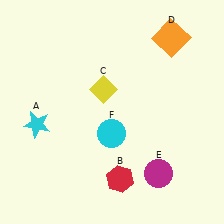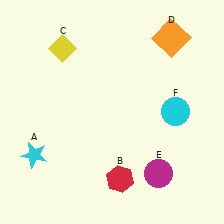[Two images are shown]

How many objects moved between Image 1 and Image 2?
3 objects moved between the two images.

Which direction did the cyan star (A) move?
The cyan star (A) moved down.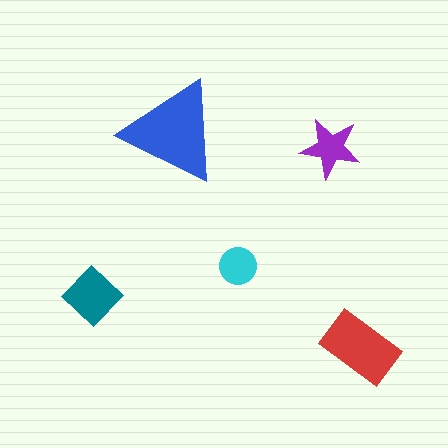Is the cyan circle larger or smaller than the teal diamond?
Smaller.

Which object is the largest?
The blue triangle.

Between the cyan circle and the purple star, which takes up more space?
The purple star.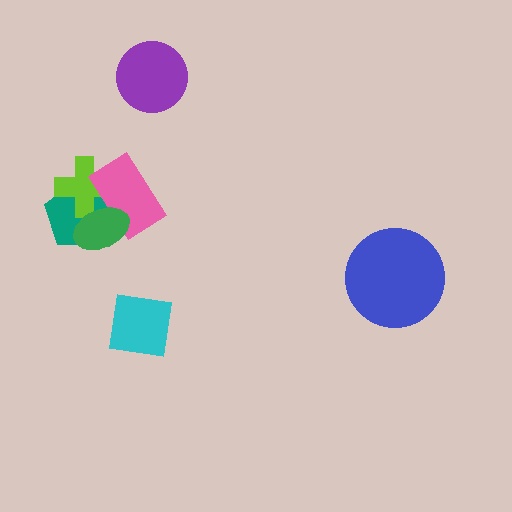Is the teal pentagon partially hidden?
Yes, it is partially covered by another shape.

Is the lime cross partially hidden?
Yes, it is partially covered by another shape.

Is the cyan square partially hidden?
No, no other shape covers it.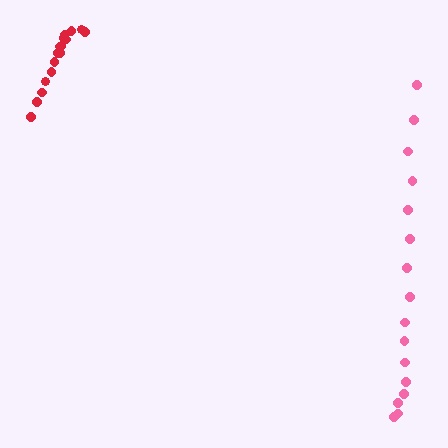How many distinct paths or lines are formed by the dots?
There are 2 distinct paths.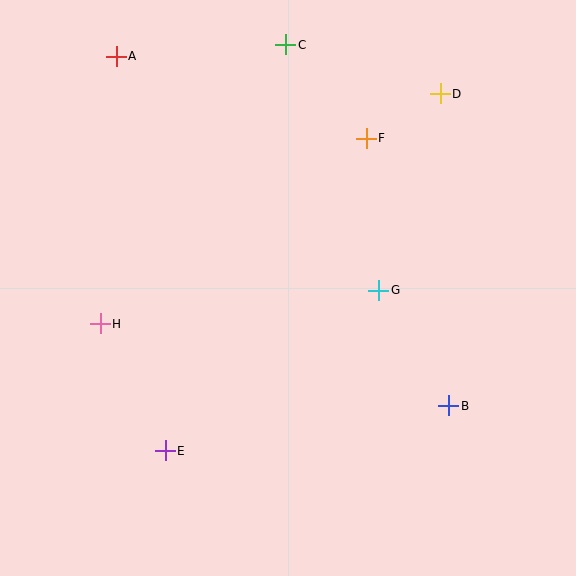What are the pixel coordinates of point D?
Point D is at (440, 94).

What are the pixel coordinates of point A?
Point A is at (116, 56).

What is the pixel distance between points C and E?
The distance between C and E is 424 pixels.